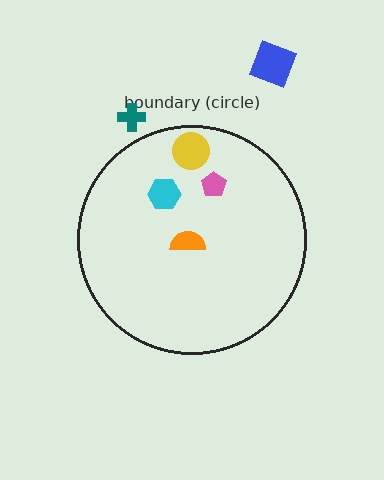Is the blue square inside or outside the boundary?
Outside.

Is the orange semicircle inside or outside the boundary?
Inside.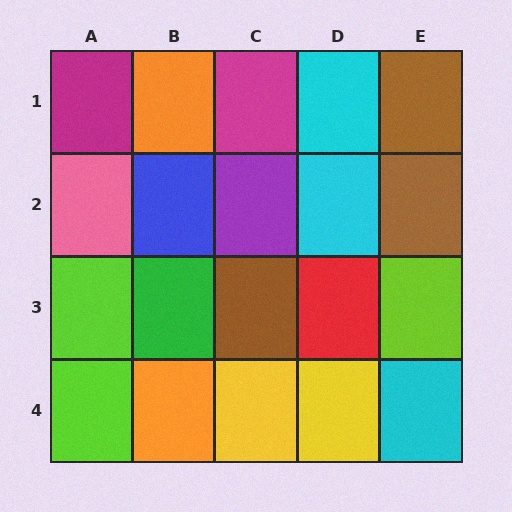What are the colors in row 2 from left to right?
Pink, blue, purple, cyan, brown.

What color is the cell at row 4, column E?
Cyan.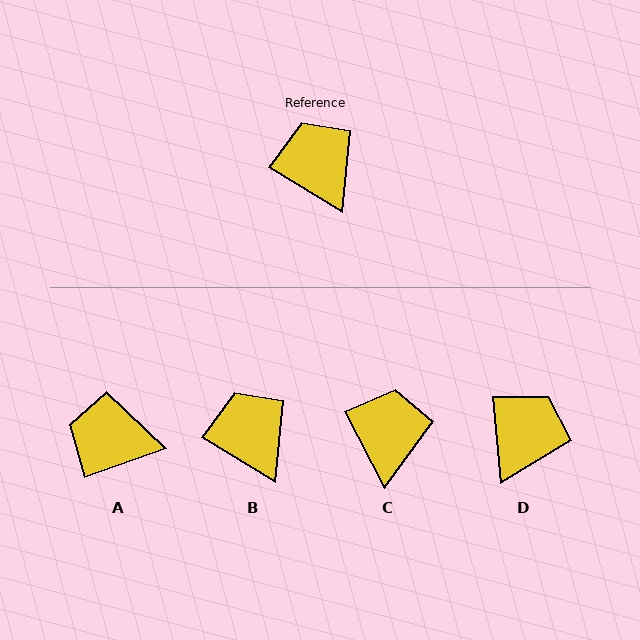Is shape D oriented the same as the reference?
No, it is off by about 53 degrees.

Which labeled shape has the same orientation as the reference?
B.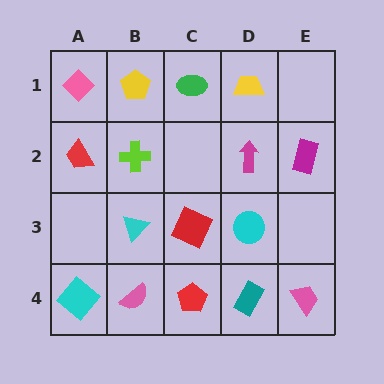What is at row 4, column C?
A red pentagon.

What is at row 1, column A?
A pink diamond.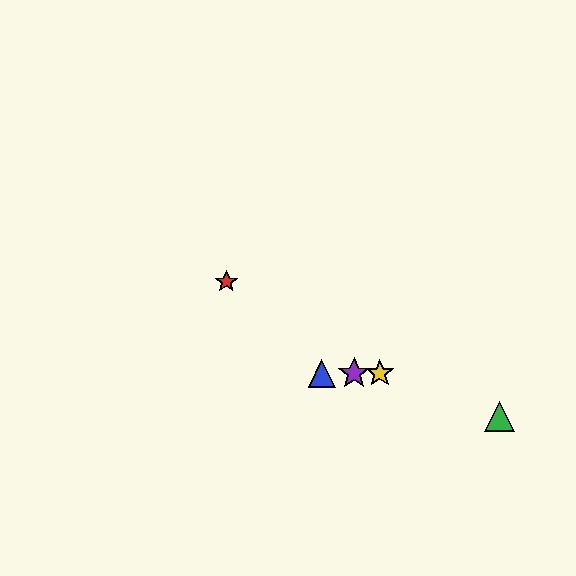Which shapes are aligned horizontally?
The blue triangle, the yellow star, the purple star are aligned horizontally.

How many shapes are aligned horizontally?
3 shapes (the blue triangle, the yellow star, the purple star) are aligned horizontally.